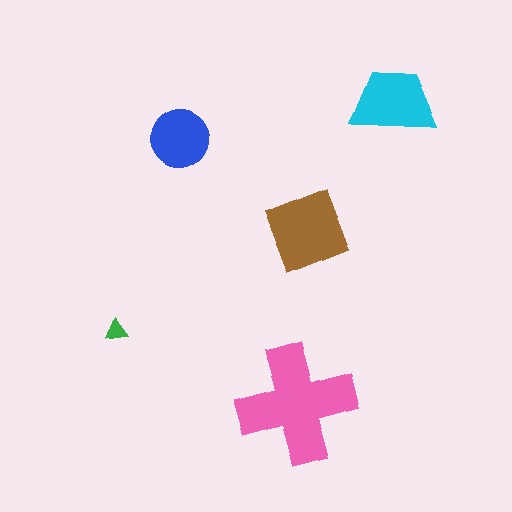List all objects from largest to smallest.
The pink cross, the brown diamond, the cyan trapezoid, the blue circle, the green triangle.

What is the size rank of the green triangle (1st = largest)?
5th.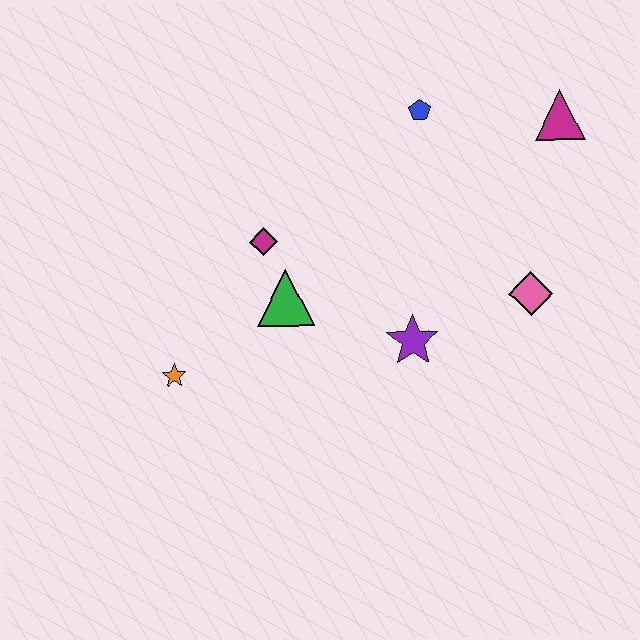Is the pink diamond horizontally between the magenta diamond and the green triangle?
No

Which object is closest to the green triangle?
The magenta diamond is closest to the green triangle.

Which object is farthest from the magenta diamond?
The magenta triangle is farthest from the magenta diamond.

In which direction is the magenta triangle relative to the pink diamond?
The magenta triangle is above the pink diamond.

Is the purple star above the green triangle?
No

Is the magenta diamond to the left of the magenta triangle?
Yes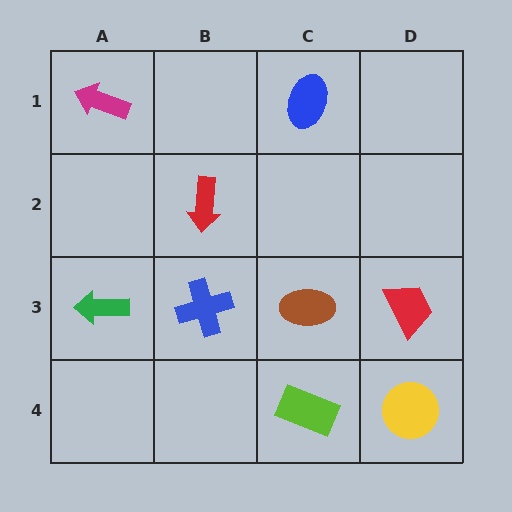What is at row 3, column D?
A red trapezoid.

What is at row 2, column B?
A red arrow.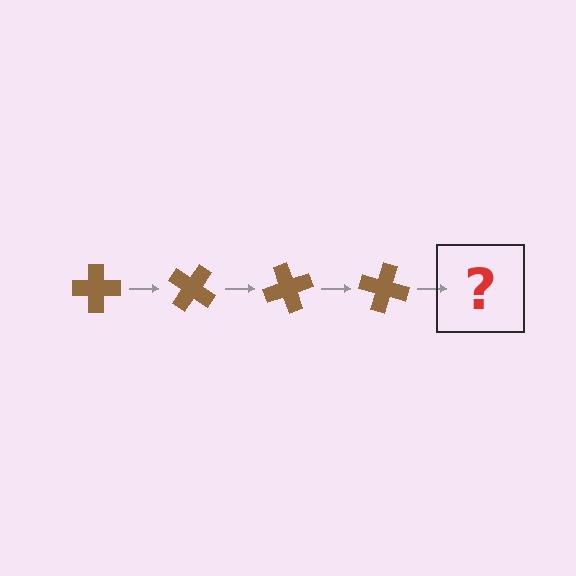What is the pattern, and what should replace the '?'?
The pattern is that the cross rotates 35 degrees each step. The '?' should be a brown cross rotated 140 degrees.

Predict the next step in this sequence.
The next step is a brown cross rotated 140 degrees.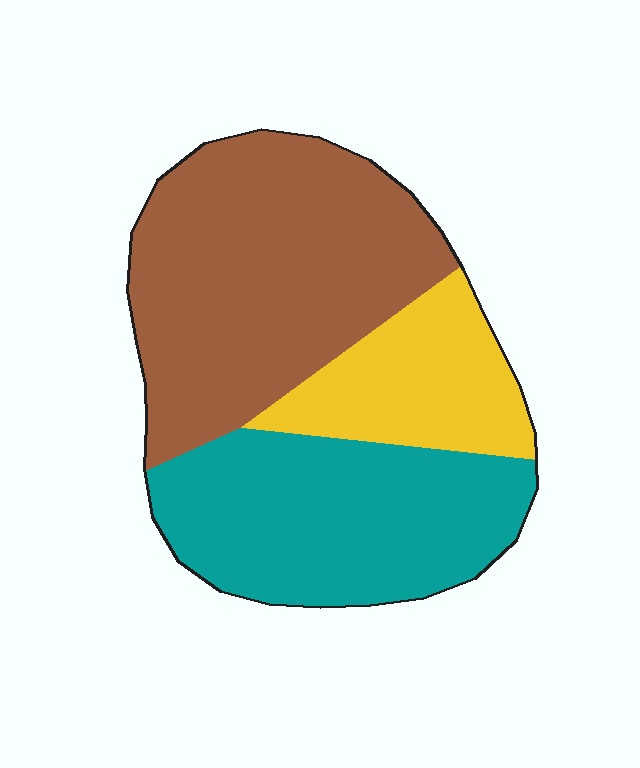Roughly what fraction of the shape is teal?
Teal covers roughly 35% of the shape.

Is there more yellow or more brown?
Brown.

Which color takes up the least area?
Yellow, at roughly 20%.